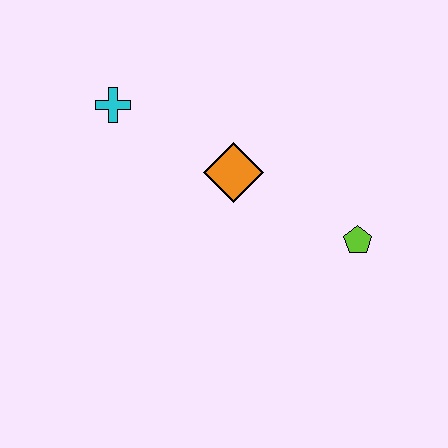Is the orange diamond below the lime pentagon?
No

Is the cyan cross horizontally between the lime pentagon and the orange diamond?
No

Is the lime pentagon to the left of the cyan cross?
No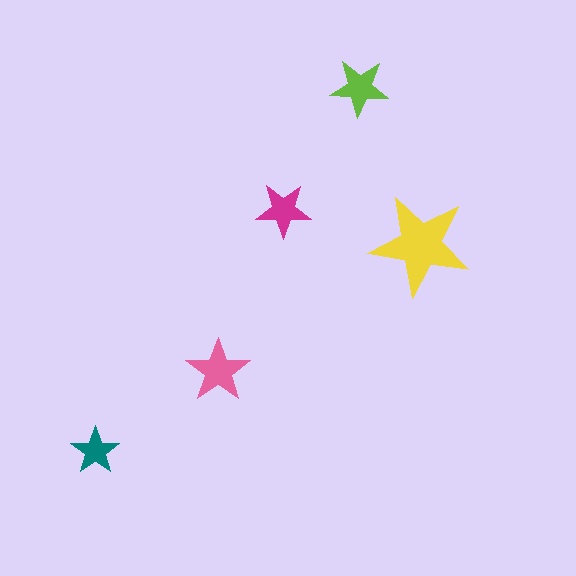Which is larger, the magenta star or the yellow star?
The yellow one.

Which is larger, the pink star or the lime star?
The pink one.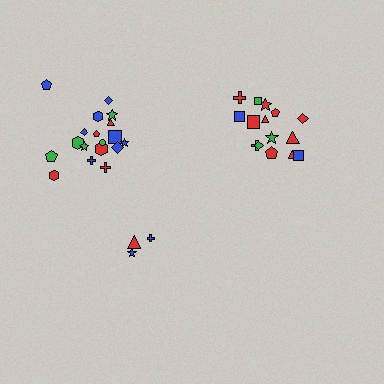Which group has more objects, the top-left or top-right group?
The top-left group.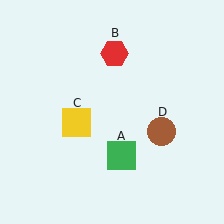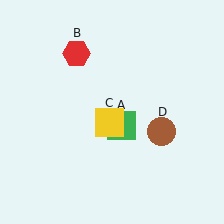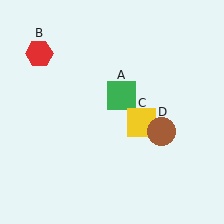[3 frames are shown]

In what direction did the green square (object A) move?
The green square (object A) moved up.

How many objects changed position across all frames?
3 objects changed position: green square (object A), red hexagon (object B), yellow square (object C).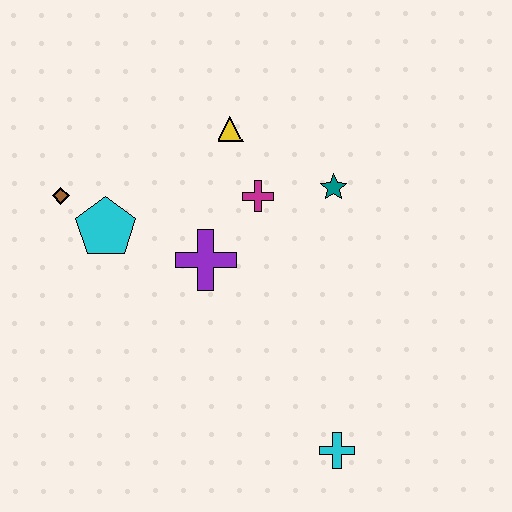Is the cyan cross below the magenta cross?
Yes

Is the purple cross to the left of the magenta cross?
Yes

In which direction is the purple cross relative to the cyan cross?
The purple cross is above the cyan cross.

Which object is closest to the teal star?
The magenta cross is closest to the teal star.